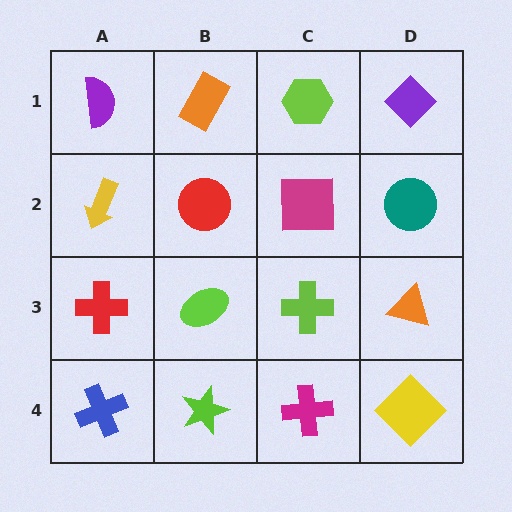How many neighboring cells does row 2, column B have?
4.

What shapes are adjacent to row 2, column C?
A lime hexagon (row 1, column C), a lime cross (row 3, column C), a red circle (row 2, column B), a teal circle (row 2, column D).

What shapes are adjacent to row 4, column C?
A lime cross (row 3, column C), a lime star (row 4, column B), a yellow diamond (row 4, column D).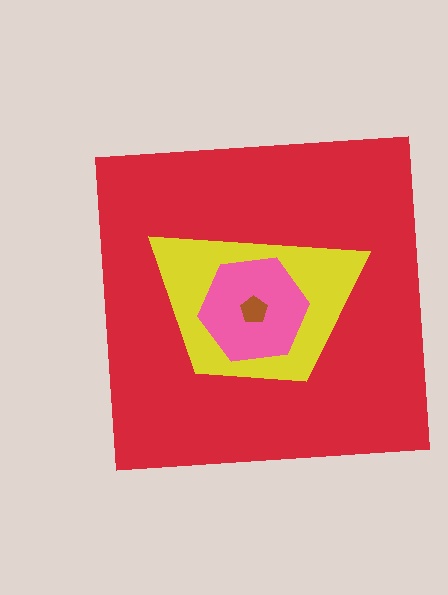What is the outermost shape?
The red square.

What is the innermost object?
The brown pentagon.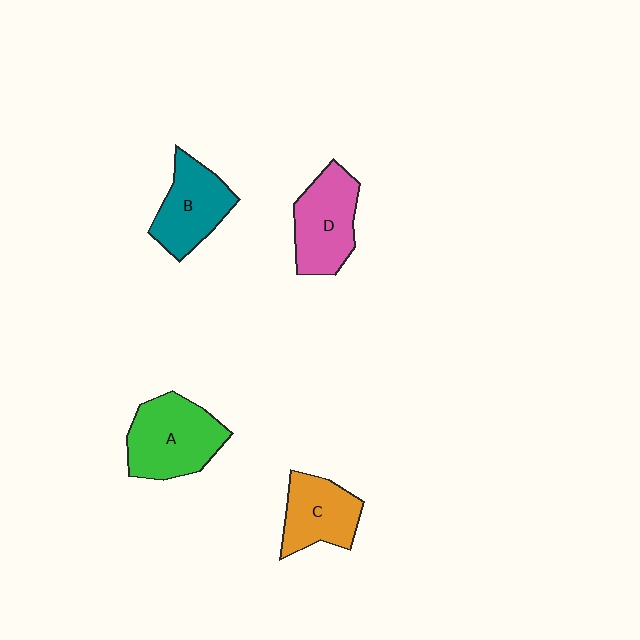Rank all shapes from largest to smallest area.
From largest to smallest: A (green), D (pink), B (teal), C (orange).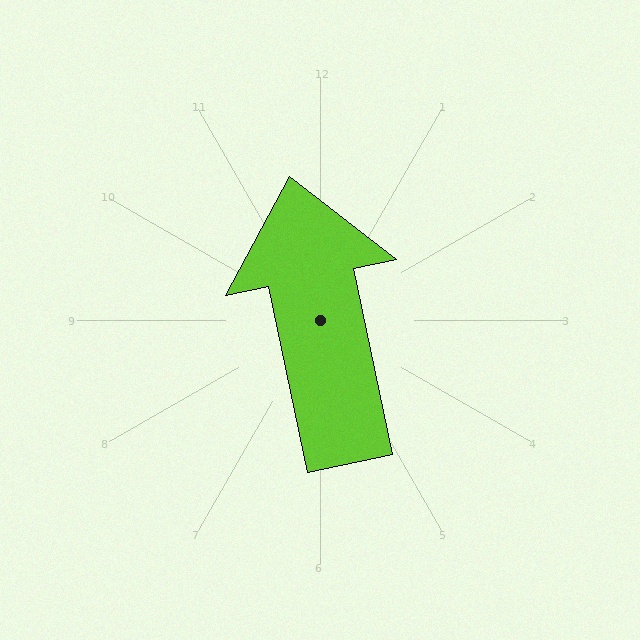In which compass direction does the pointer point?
North.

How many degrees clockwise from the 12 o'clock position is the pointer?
Approximately 348 degrees.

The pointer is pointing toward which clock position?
Roughly 12 o'clock.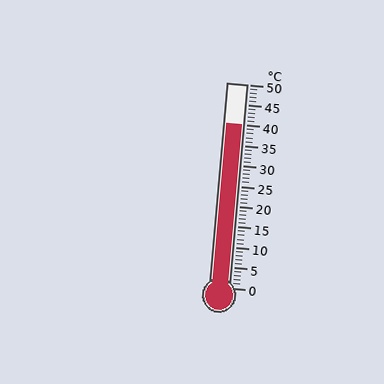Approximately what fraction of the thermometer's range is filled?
The thermometer is filled to approximately 80% of its range.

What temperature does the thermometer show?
The thermometer shows approximately 40°C.